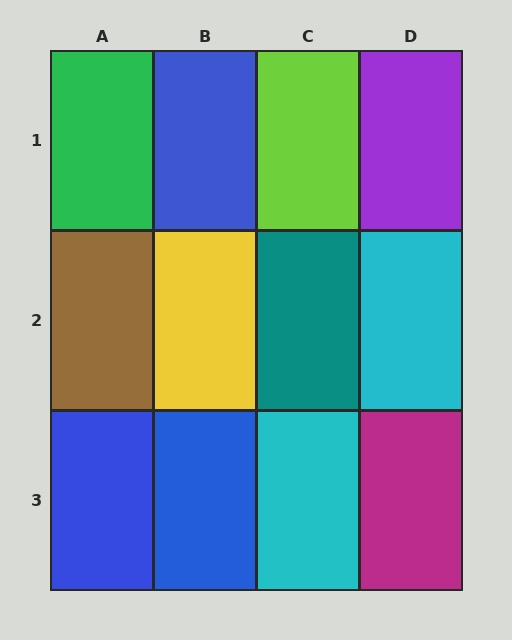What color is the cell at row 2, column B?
Yellow.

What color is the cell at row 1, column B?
Blue.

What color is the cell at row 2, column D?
Cyan.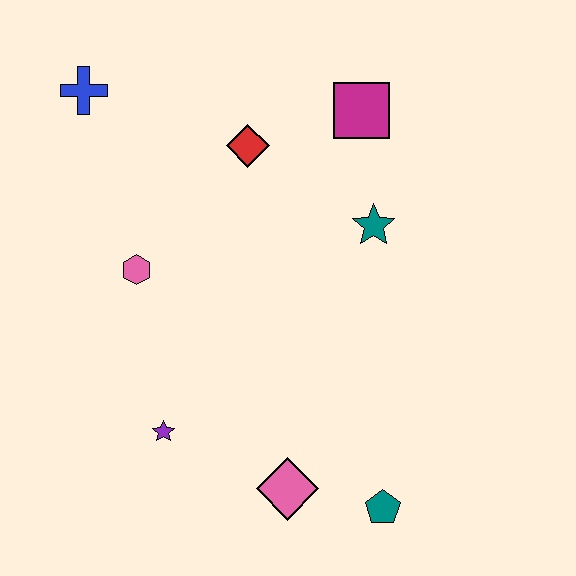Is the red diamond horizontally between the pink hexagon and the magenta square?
Yes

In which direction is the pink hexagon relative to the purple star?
The pink hexagon is above the purple star.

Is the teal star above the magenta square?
No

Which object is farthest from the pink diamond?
The blue cross is farthest from the pink diamond.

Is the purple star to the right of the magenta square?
No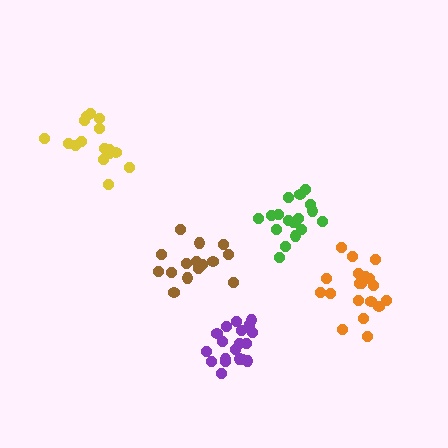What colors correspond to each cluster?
The clusters are colored: purple, green, brown, orange, yellow.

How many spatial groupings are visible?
There are 5 spatial groupings.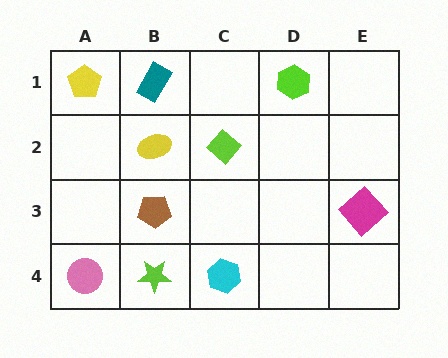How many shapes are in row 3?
2 shapes.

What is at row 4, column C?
A cyan hexagon.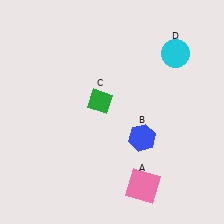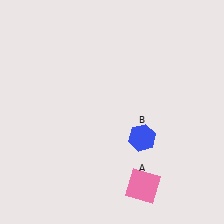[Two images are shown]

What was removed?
The cyan circle (D), the green diamond (C) were removed in Image 2.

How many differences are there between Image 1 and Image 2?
There are 2 differences between the two images.